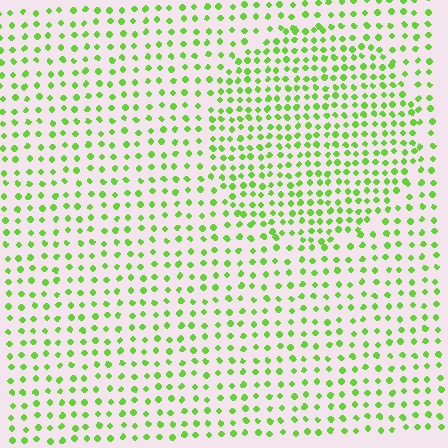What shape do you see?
I see a circle.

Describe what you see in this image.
The image contains small lime elements arranged at two different densities. A circle-shaped region is visible where the elements are more densely packed than the surrounding area.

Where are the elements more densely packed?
The elements are more densely packed inside the circle boundary.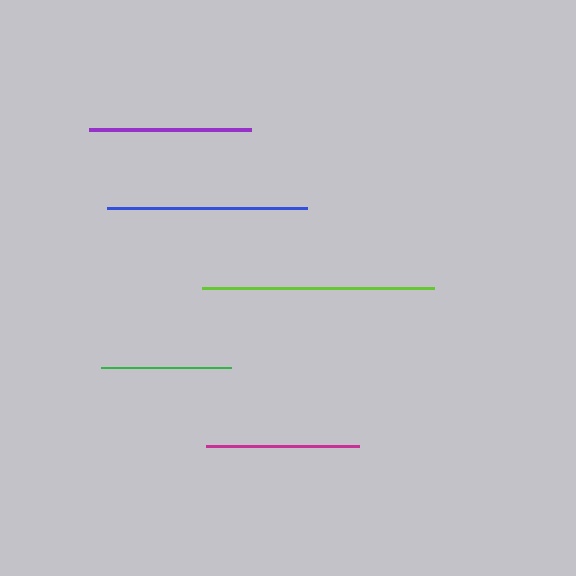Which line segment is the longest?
The lime line is the longest at approximately 233 pixels.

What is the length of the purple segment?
The purple segment is approximately 162 pixels long.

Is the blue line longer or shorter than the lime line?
The lime line is longer than the blue line.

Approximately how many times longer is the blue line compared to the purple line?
The blue line is approximately 1.2 times the length of the purple line.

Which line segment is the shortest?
The green line is the shortest at approximately 130 pixels.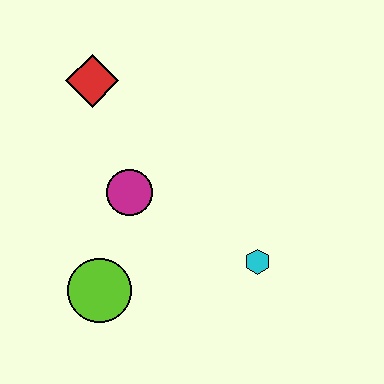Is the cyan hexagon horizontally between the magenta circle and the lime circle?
No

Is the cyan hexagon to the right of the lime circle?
Yes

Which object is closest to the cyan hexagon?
The magenta circle is closest to the cyan hexagon.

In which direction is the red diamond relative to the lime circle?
The red diamond is above the lime circle.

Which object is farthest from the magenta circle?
The cyan hexagon is farthest from the magenta circle.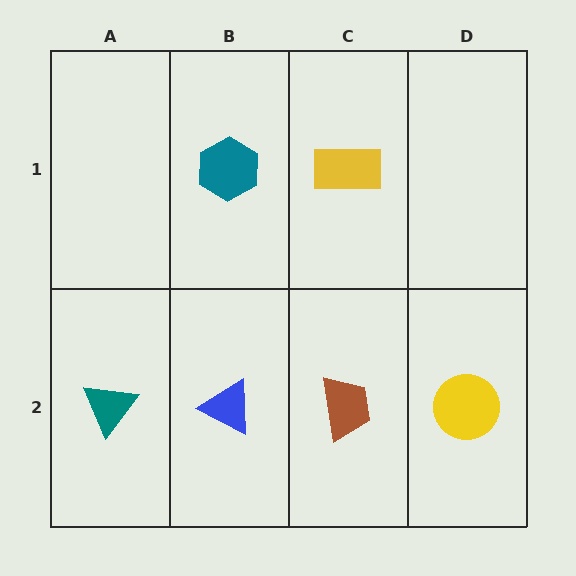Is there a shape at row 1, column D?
No, that cell is empty.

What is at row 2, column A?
A teal triangle.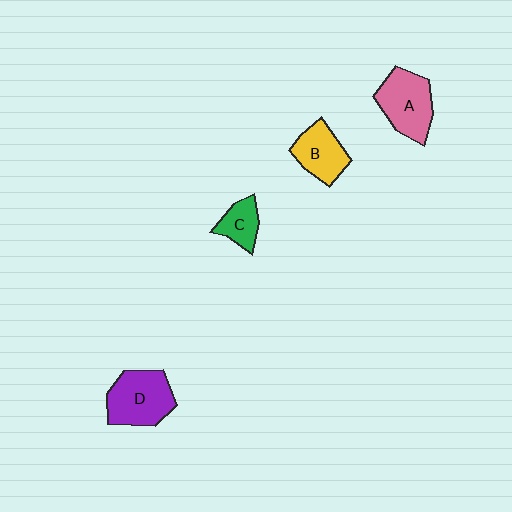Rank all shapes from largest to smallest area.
From largest to smallest: D (purple), A (pink), B (yellow), C (green).